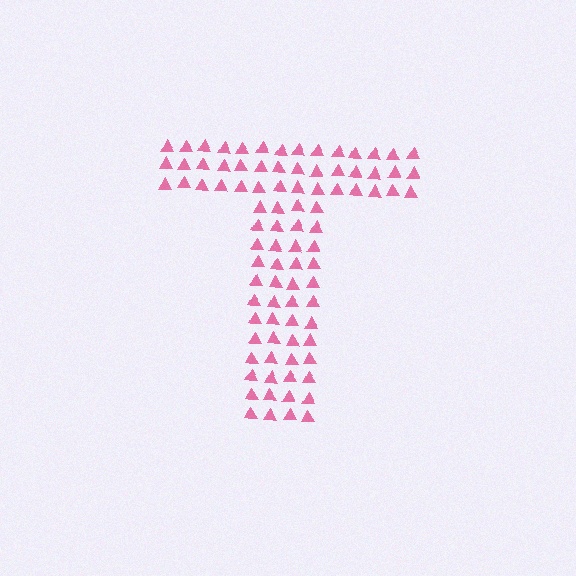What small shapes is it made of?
It is made of small triangles.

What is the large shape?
The large shape is the letter T.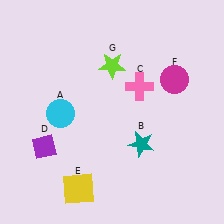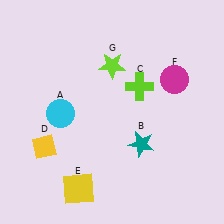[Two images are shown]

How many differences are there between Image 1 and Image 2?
There are 2 differences between the two images.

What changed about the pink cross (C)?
In Image 1, C is pink. In Image 2, it changed to lime.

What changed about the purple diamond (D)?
In Image 1, D is purple. In Image 2, it changed to yellow.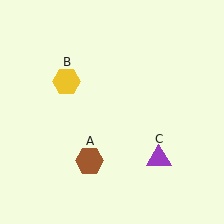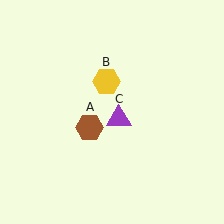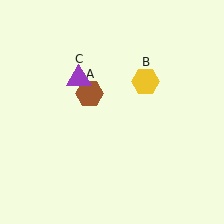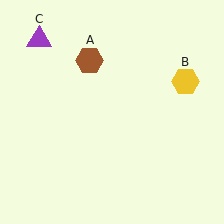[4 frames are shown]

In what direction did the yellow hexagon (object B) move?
The yellow hexagon (object B) moved right.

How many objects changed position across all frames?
3 objects changed position: brown hexagon (object A), yellow hexagon (object B), purple triangle (object C).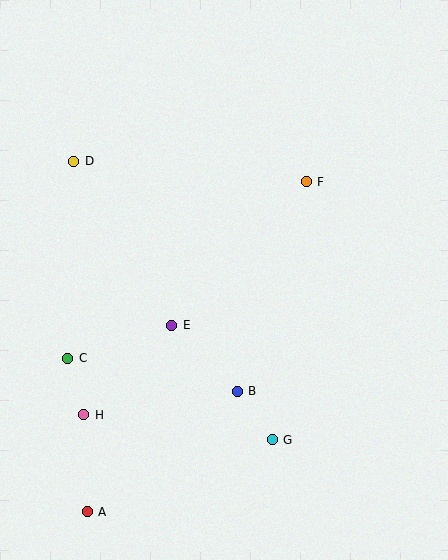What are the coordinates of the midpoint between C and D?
The midpoint between C and D is at (71, 260).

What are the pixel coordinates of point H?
Point H is at (84, 415).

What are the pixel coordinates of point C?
Point C is at (68, 358).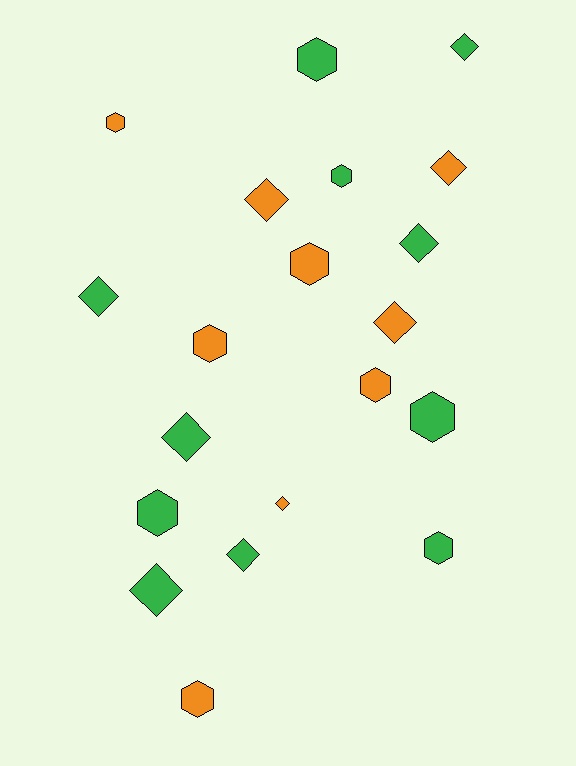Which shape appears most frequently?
Diamond, with 10 objects.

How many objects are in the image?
There are 20 objects.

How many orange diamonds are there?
There are 4 orange diamonds.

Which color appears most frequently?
Green, with 11 objects.